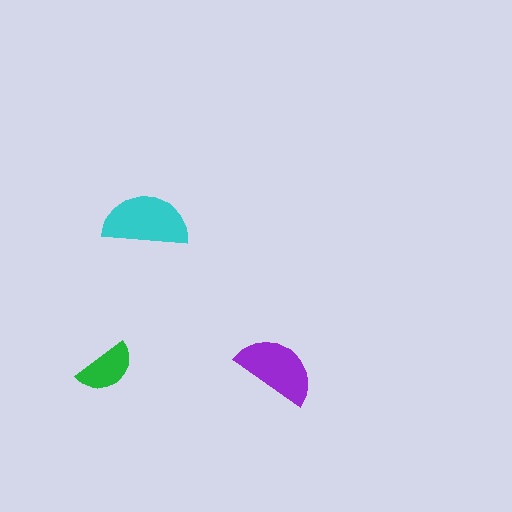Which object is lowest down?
The green semicircle is bottommost.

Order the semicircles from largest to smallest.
the cyan one, the purple one, the green one.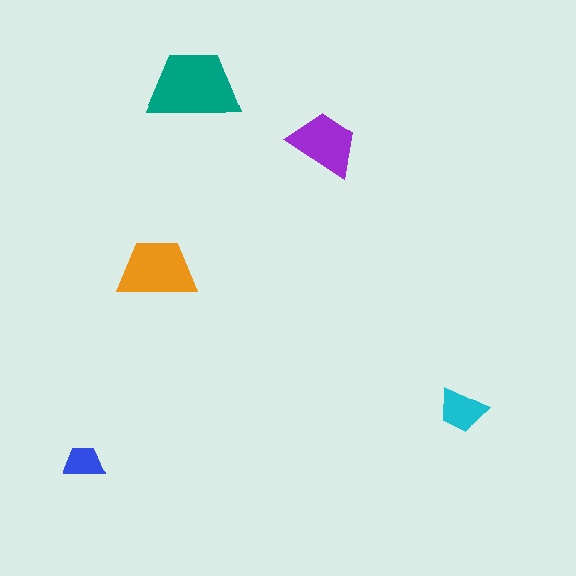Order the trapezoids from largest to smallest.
the teal one, the orange one, the purple one, the cyan one, the blue one.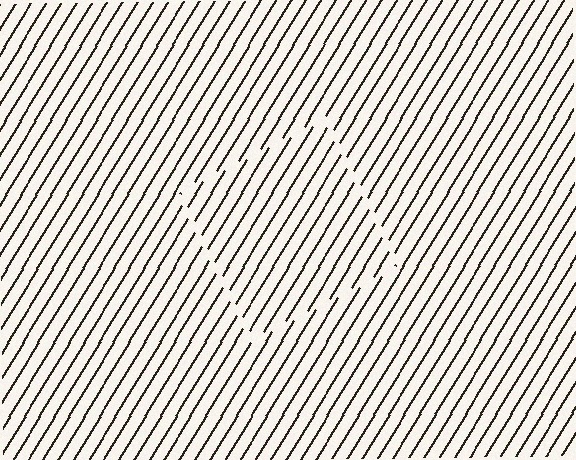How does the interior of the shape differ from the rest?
The interior of the shape contains the same grating, shifted by half a period — the contour is defined by the phase discontinuity where line-ends from the inner and outer gratings abut.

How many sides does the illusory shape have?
4 sides — the line-ends trace a square.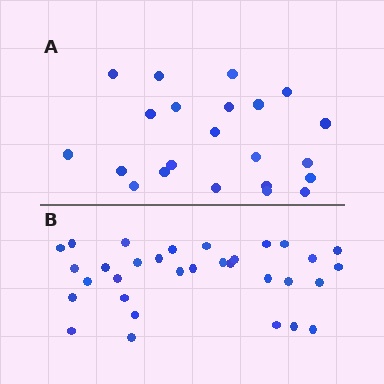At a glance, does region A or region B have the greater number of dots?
Region B (the bottom region) has more dots.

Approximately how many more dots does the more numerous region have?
Region B has roughly 10 or so more dots than region A.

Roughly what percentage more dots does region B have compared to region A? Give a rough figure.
About 45% more.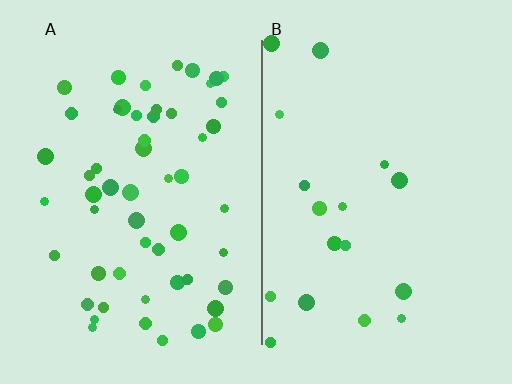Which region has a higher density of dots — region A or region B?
A (the left).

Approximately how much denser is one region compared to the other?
Approximately 3.2× — region A over region B.